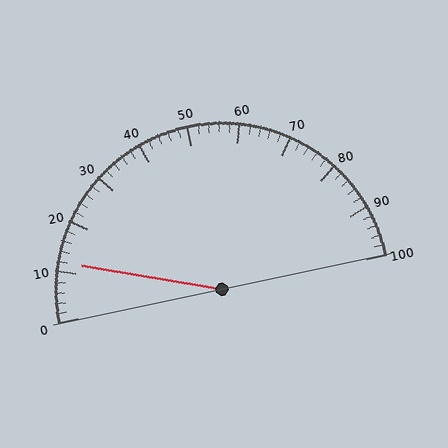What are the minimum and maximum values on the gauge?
The gauge ranges from 0 to 100.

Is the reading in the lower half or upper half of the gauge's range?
The reading is in the lower half of the range (0 to 100).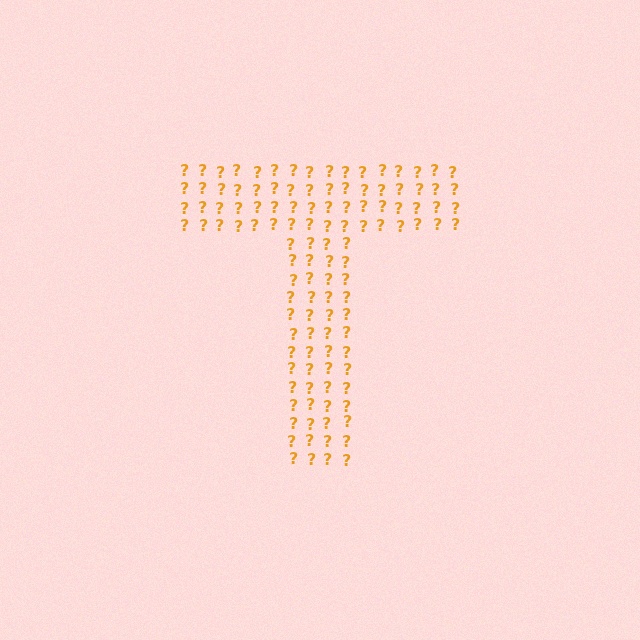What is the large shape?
The large shape is the letter T.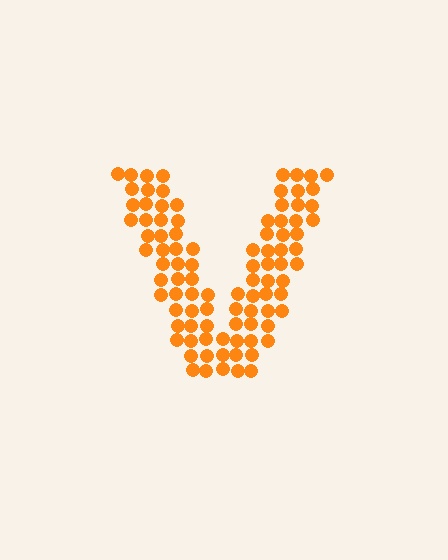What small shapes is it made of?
It is made of small circles.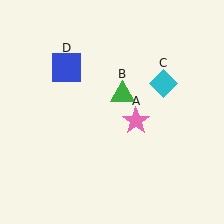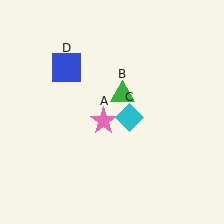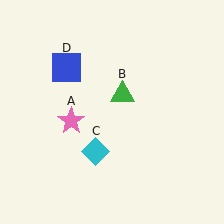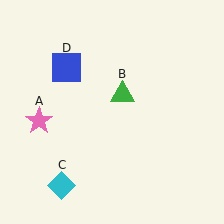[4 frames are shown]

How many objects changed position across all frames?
2 objects changed position: pink star (object A), cyan diamond (object C).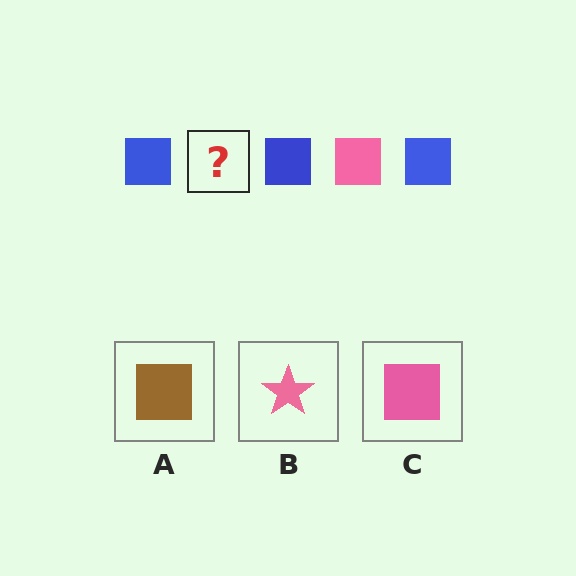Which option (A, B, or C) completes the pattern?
C.